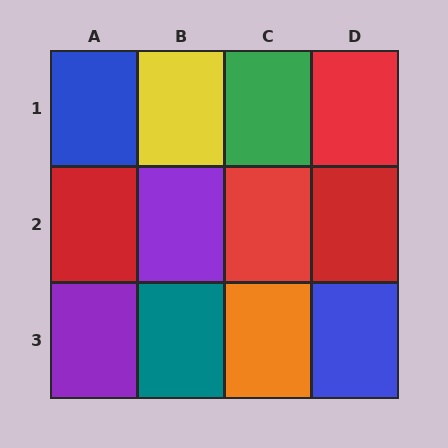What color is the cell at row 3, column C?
Orange.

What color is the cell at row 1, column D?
Red.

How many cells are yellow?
1 cell is yellow.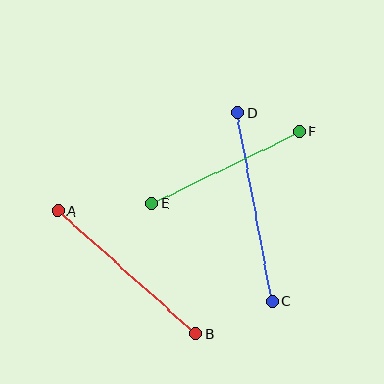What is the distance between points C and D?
The distance is approximately 191 pixels.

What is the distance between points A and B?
The distance is approximately 185 pixels.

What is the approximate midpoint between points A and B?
The midpoint is at approximately (127, 272) pixels.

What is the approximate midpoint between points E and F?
The midpoint is at approximately (226, 168) pixels.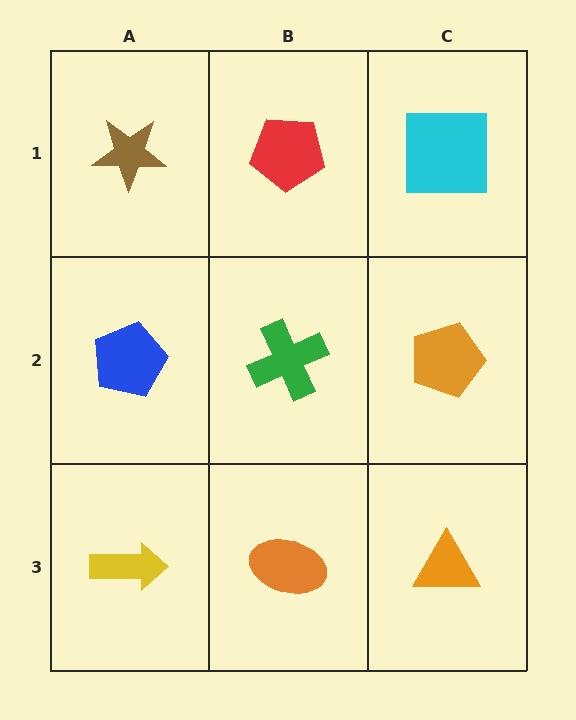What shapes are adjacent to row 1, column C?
An orange pentagon (row 2, column C), a red pentagon (row 1, column B).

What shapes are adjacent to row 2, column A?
A brown star (row 1, column A), a yellow arrow (row 3, column A), a green cross (row 2, column B).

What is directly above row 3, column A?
A blue pentagon.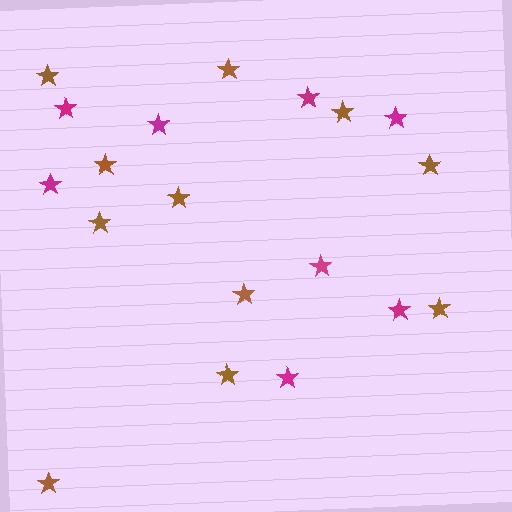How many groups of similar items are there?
There are 2 groups: one group of magenta stars (8) and one group of brown stars (11).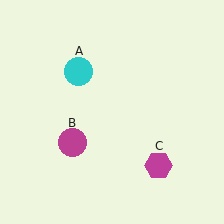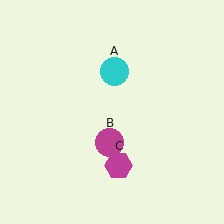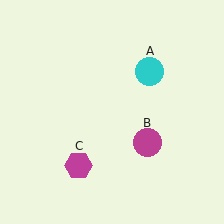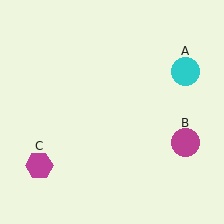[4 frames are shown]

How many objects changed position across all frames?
3 objects changed position: cyan circle (object A), magenta circle (object B), magenta hexagon (object C).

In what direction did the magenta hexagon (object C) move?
The magenta hexagon (object C) moved left.